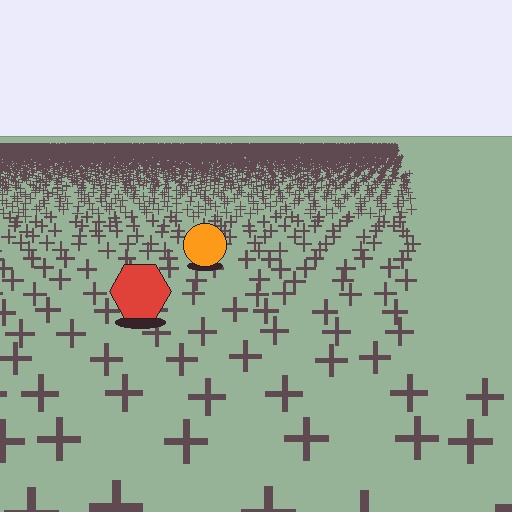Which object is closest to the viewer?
The red hexagon is closest. The texture marks near it are larger and more spread out.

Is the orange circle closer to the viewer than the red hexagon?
No. The red hexagon is closer — you can tell from the texture gradient: the ground texture is coarser near it.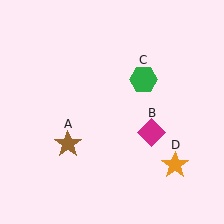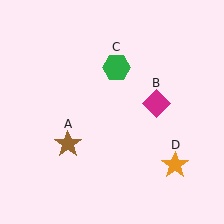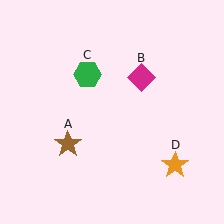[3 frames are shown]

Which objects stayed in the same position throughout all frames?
Brown star (object A) and orange star (object D) remained stationary.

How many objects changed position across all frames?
2 objects changed position: magenta diamond (object B), green hexagon (object C).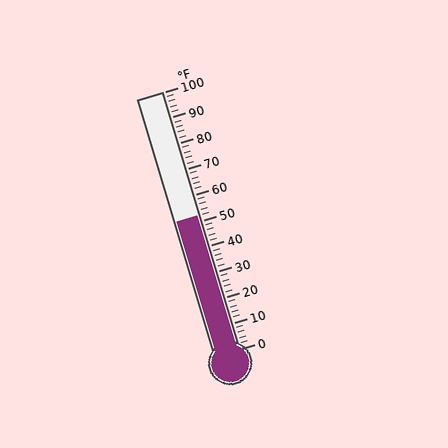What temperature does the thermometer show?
The thermometer shows approximately 52°F.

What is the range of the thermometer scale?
The thermometer scale ranges from 0°F to 100°F.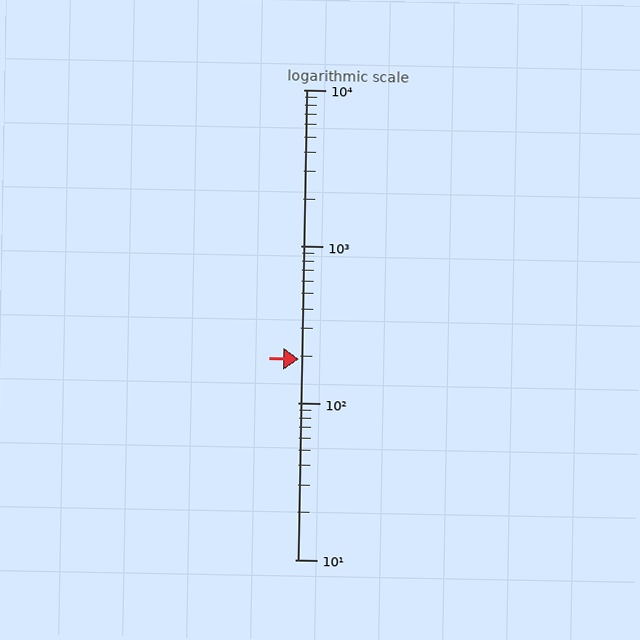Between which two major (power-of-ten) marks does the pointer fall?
The pointer is between 100 and 1000.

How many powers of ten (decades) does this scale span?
The scale spans 3 decades, from 10 to 10000.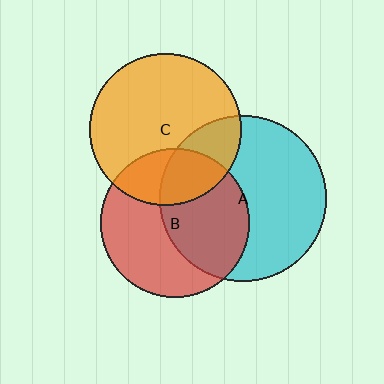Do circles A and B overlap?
Yes.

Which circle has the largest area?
Circle A (cyan).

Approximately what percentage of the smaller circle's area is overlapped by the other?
Approximately 50%.